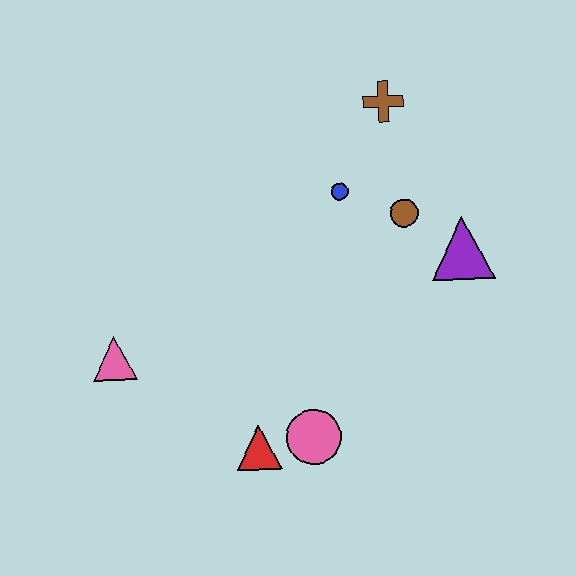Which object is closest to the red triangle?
The pink circle is closest to the red triangle.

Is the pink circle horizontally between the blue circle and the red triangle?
Yes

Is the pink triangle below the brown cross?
Yes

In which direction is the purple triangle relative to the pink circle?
The purple triangle is above the pink circle.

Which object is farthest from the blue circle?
The pink triangle is farthest from the blue circle.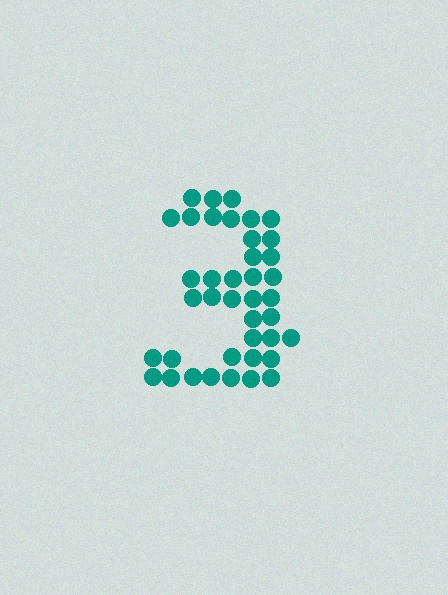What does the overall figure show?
The overall figure shows the digit 3.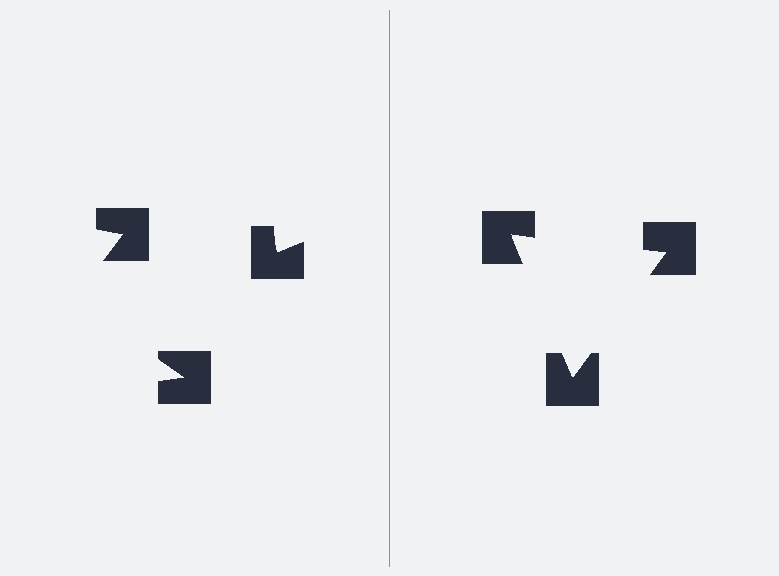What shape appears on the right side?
An illusory triangle.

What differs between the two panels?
The notched squares are positioned identically on both sides; only the wedge orientations differ. On the right they align to a triangle; on the left they are misaligned.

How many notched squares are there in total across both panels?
6 — 3 on each side.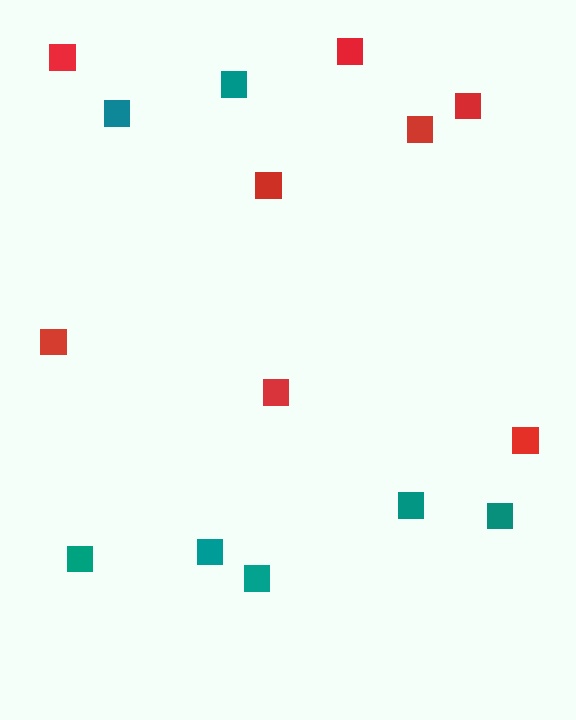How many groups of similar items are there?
There are 2 groups: one group of red squares (8) and one group of teal squares (7).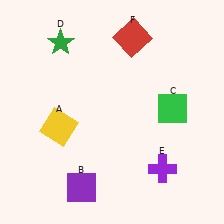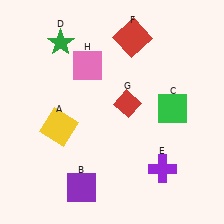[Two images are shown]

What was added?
A red diamond (G), a pink square (H) were added in Image 2.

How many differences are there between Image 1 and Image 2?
There are 2 differences between the two images.